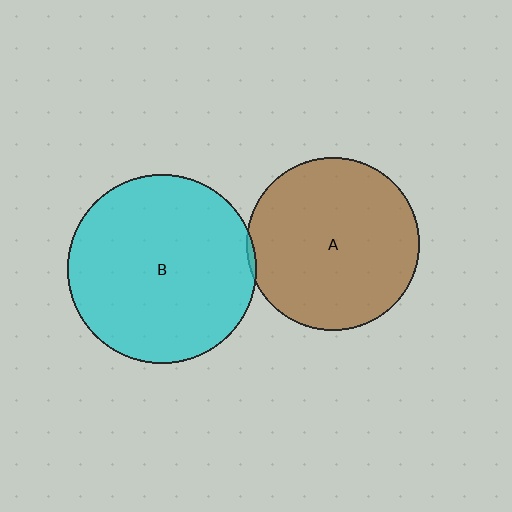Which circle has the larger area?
Circle B (cyan).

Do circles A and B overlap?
Yes.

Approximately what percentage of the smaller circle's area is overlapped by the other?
Approximately 5%.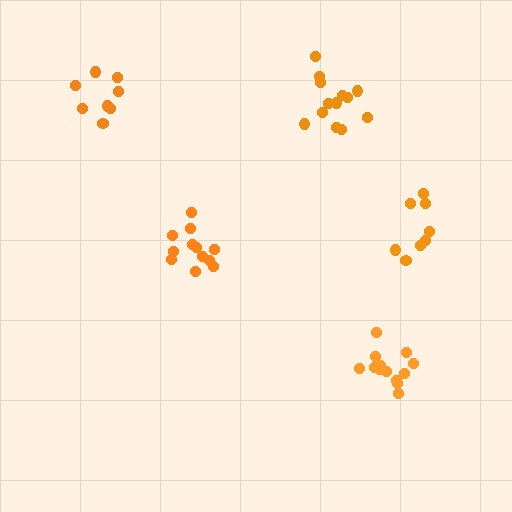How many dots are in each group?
Group 1: 12 dots, Group 2: 13 dots, Group 3: 8 dots, Group 4: 8 dots, Group 5: 13 dots (54 total).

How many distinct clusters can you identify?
There are 5 distinct clusters.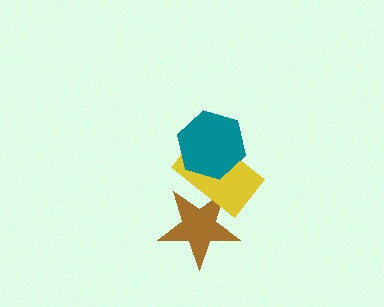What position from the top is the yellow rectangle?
The yellow rectangle is 2nd from the top.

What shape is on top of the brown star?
The yellow rectangle is on top of the brown star.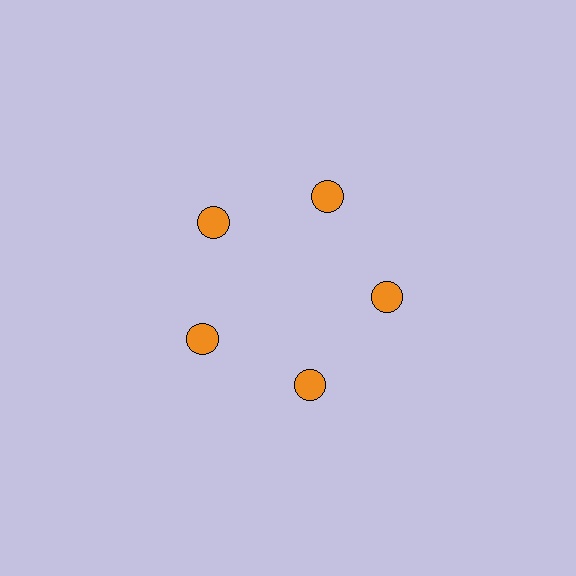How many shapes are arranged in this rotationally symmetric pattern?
There are 5 shapes, arranged in 5 groups of 1.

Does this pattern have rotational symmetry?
Yes, this pattern has 5-fold rotational symmetry. It looks the same after rotating 72 degrees around the center.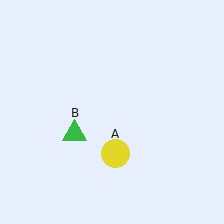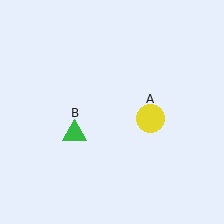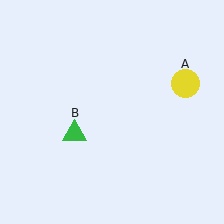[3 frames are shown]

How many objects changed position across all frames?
1 object changed position: yellow circle (object A).